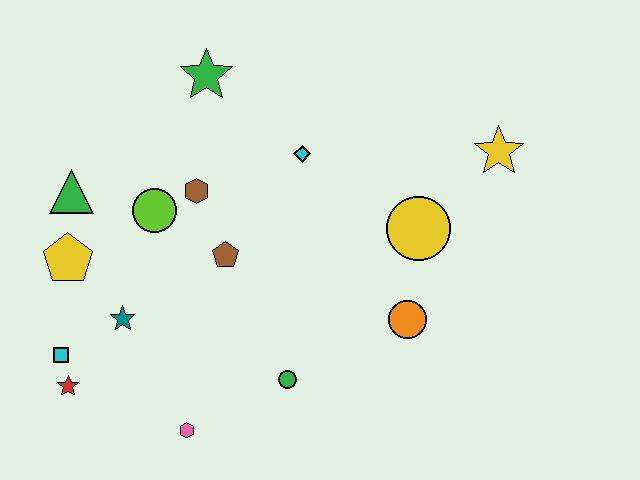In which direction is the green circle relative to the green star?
The green circle is below the green star.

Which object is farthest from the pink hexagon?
The yellow star is farthest from the pink hexagon.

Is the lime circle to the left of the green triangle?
No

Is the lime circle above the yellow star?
No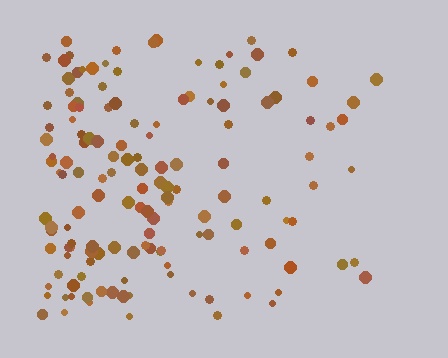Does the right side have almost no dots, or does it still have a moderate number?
Still a moderate number, just noticeably fewer than the left.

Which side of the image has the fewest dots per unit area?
The right.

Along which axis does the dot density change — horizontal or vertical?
Horizontal.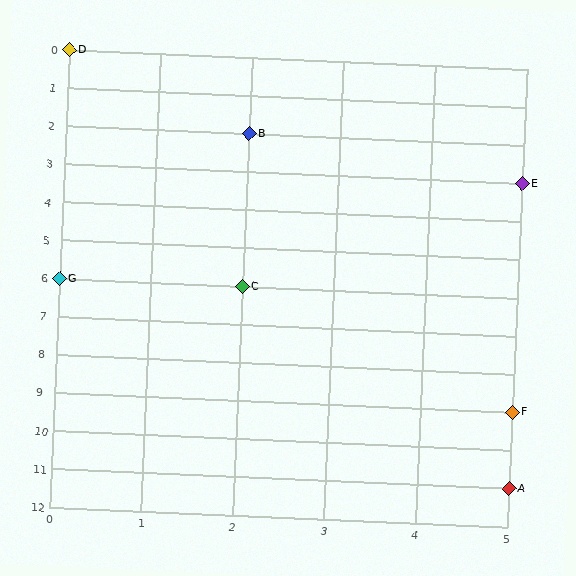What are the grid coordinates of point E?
Point E is at grid coordinates (5, 3).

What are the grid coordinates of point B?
Point B is at grid coordinates (2, 2).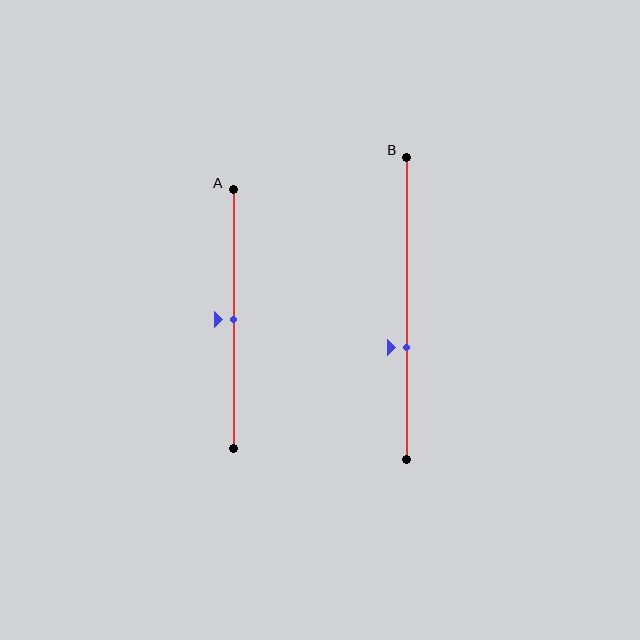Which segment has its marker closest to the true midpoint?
Segment A has its marker closest to the true midpoint.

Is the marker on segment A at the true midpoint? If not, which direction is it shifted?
Yes, the marker on segment A is at the true midpoint.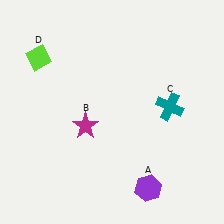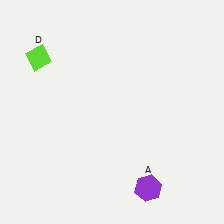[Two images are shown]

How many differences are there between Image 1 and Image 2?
There are 2 differences between the two images.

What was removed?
The magenta star (B), the teal cross (C) were removed in Image 2.